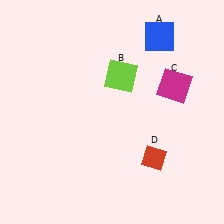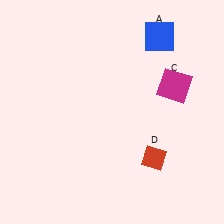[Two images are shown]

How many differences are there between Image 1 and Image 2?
There is 1 difference between the two images.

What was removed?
The lime square (B) was removed in Image 2.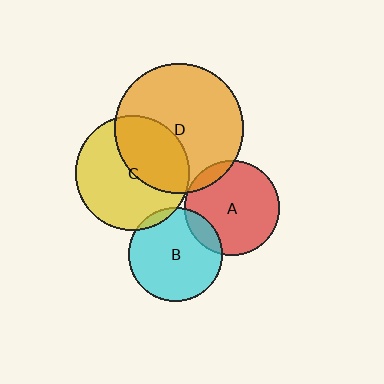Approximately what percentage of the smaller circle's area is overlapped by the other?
Approximately 40%.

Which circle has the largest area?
Circle D (orange).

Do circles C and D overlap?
Yes.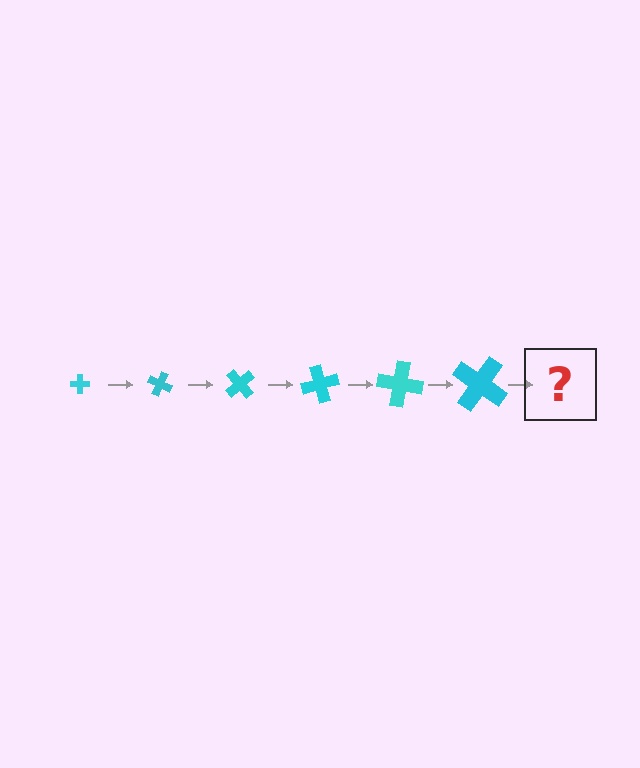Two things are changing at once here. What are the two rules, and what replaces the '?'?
The two rules are that the cross grows larger each step and it rotates 25 degrees each step. The '?' should be a cross, larger than the previous one and rotated 150 degrees from the start.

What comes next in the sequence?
The next element should be a cross, larger than the previous one and rotated 150 degrees from the start.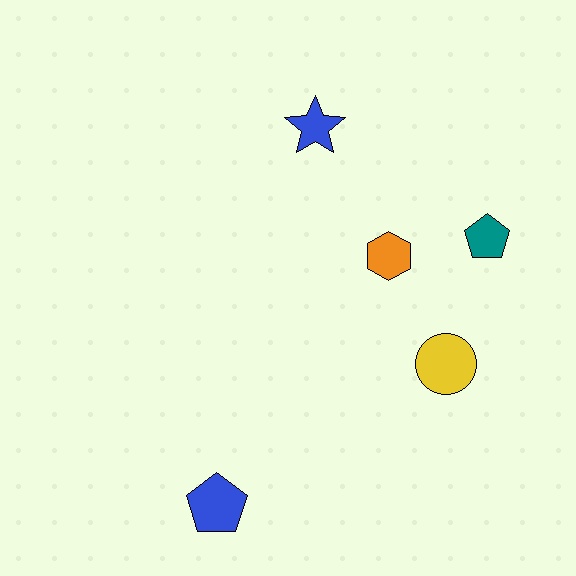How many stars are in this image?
There is 1 star.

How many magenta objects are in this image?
There are no magenta objects.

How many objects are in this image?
There are 5 objects.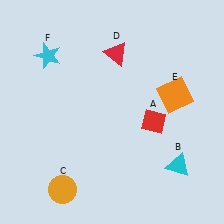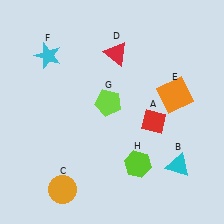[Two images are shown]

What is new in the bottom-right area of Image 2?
A lime hexagon (H) was added in the bottom-right area of Image 2.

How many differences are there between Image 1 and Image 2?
There are 2 differences between the two images.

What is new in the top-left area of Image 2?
A lime pentagon (G) was added in the top-left area of Image 2.